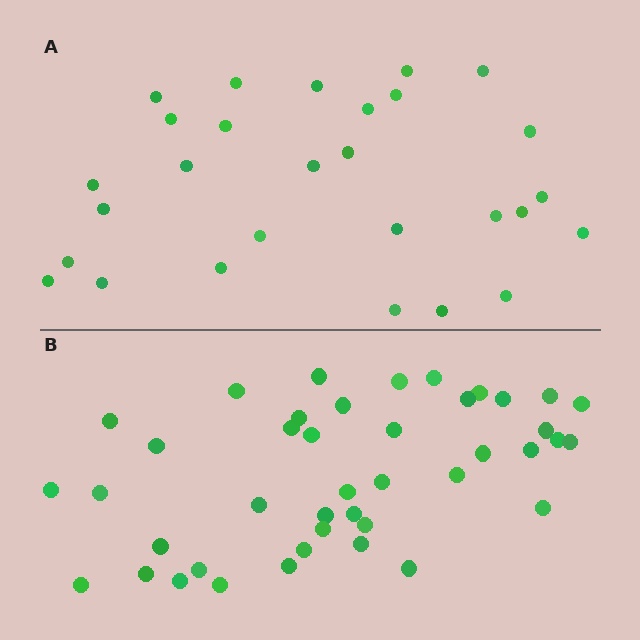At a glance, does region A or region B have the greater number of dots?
Region B (the bottom region) has more dots.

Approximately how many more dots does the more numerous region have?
Region B has approximately 15 more dots than region A.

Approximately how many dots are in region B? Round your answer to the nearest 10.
About 40 dots. (The exact count is 42, which rounds to 40.)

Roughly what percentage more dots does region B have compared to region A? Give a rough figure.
About 50% more.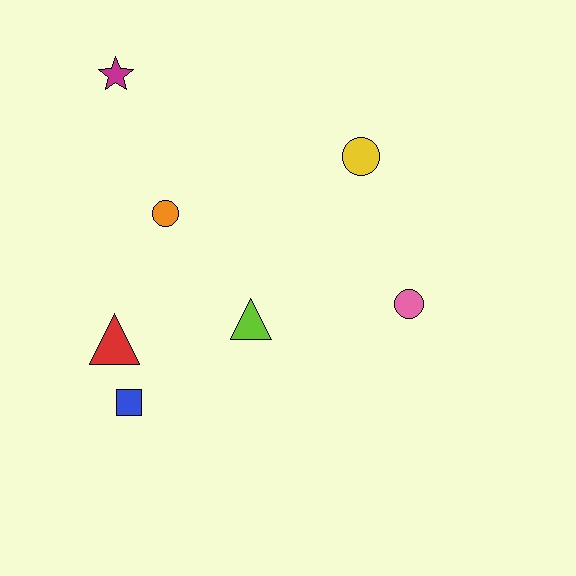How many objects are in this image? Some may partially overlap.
There are 7 objects.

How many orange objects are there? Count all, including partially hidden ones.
There is 1 orange object.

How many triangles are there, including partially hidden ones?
There are 2 triangles.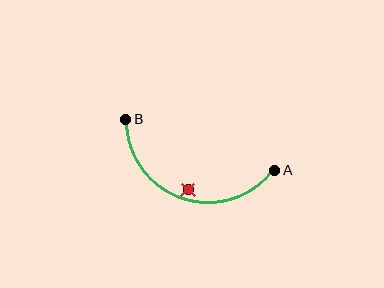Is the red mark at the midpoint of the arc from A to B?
No — the red mark does not lie on the arc at all. It sits slightly inside the curve.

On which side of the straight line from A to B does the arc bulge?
The arc bulges below the straight line connecting A and B.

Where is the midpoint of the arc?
The arc midpoint is the point on the curve farthest from the straight line joining A and B. It sits below that line.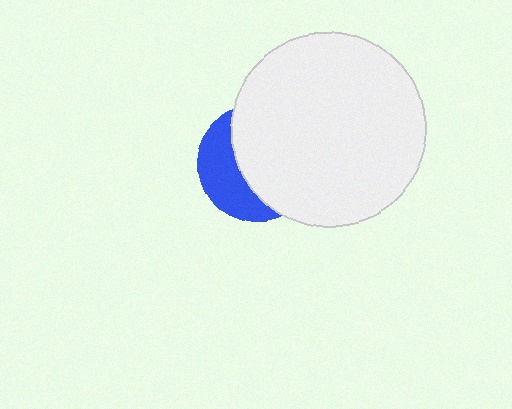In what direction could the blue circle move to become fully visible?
The blue circle could move left. That would shift it out from behind the white circle entirely.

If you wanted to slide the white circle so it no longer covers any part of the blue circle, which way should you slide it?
Slide it right — that is the most direct way to separate the two shapes.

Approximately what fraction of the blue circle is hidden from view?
Roughly 63% of the blue circle is hidden behind the white circle.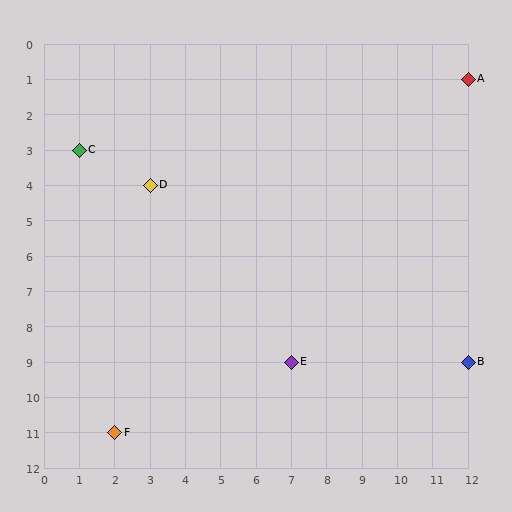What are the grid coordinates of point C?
Point C is at grid coordinates (1, 3).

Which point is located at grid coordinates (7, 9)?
Point E is at (7, 9).